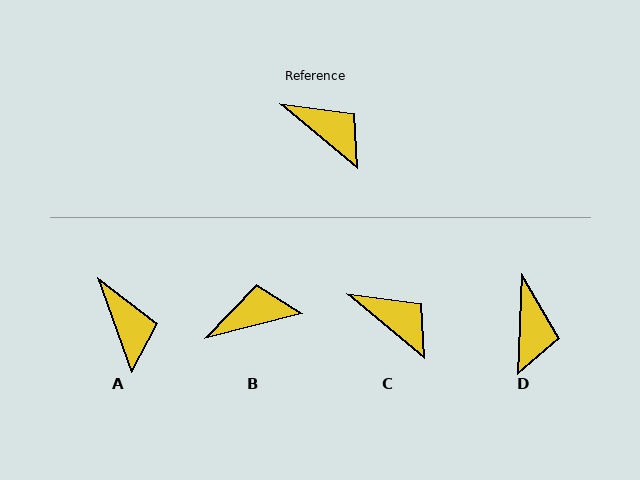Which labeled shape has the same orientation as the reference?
C.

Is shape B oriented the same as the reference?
No, it is off by about 54 degrees.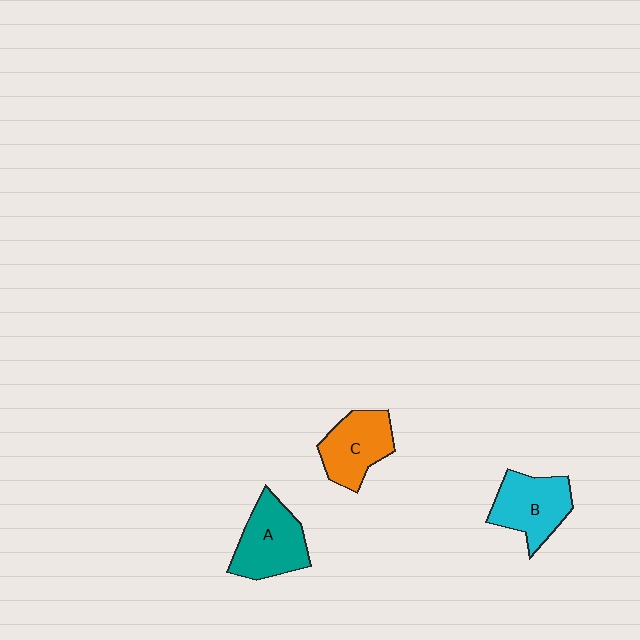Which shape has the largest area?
Shape A (teal).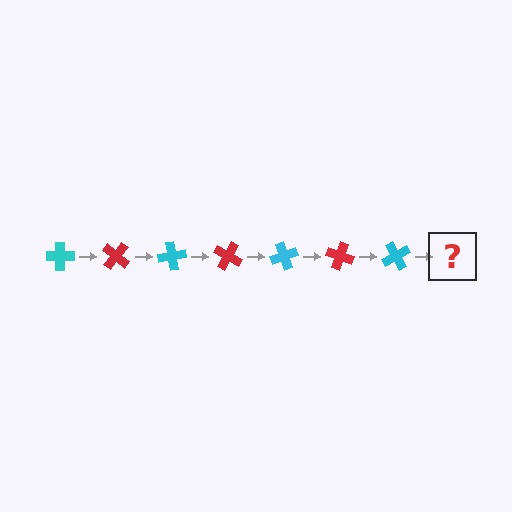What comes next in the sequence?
The next element should be a red cross, rotated 280 degrees from the start.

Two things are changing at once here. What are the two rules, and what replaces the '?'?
The two rules are that it rotates 40 degrees each step and the color cycles through cyan and red. The '?' should be a red cross, rotated 280 degrees from the start.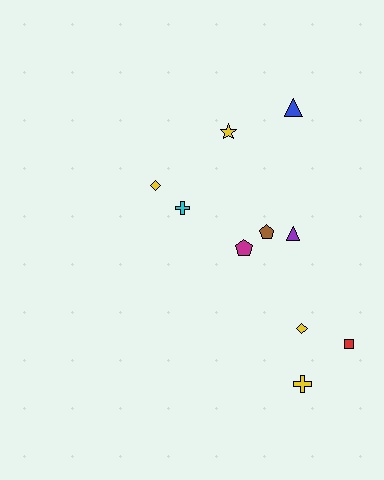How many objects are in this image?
There are 10 objects.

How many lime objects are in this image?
There are no lime objects.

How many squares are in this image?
There is 1 square.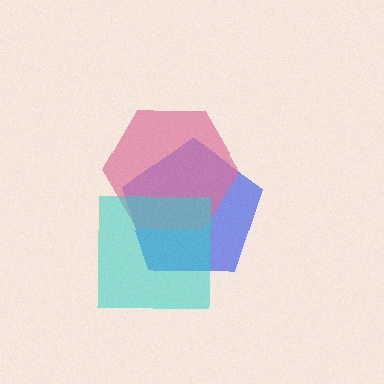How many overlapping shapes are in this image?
There are 3 overlapping shapes in the image.